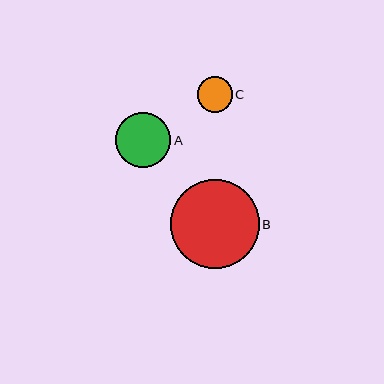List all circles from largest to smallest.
From largest to smallest: B, A, C.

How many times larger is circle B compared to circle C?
Circle B is approximately 2.5 times the size of circle C.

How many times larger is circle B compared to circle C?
Circle B is approximately 2.5 times the size of circle C.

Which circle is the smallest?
Circle C is the smallest with a size of approximately 35 pixels.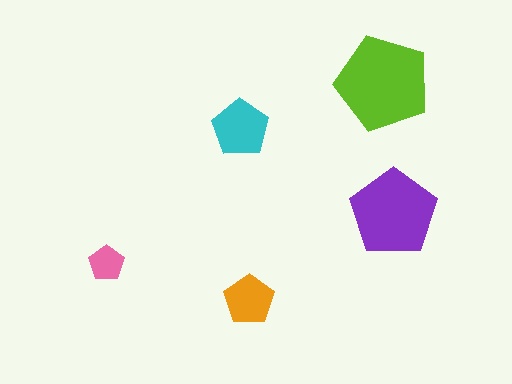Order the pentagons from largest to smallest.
the lime one, the purple one, the cyan one, the orange one, the pink one.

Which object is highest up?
The lime pentagon is topmost.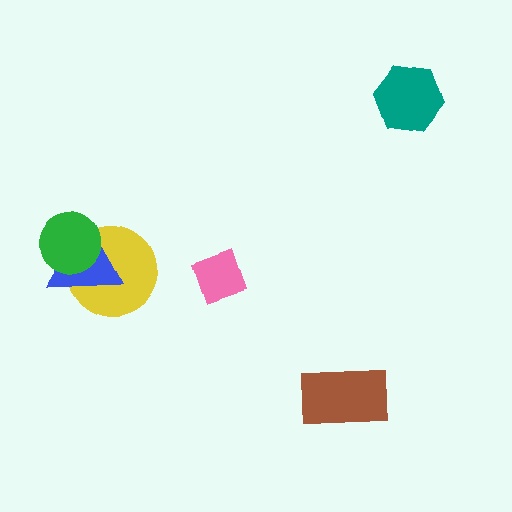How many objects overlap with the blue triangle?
2 objects overlap with the blue triangle.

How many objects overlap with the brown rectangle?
0 objects overlap with the brown rectangle.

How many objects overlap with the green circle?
2 objects overlap with the green circle.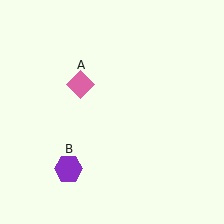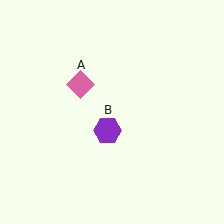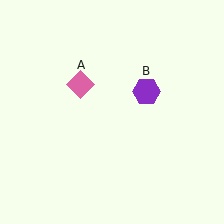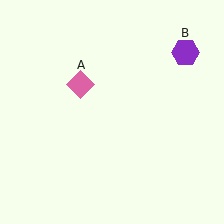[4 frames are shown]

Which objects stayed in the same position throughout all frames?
Pink diamond (object A) remained stationary.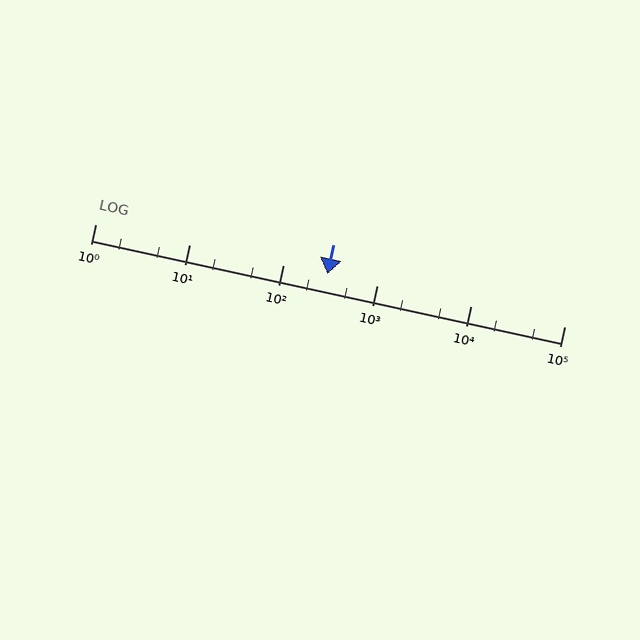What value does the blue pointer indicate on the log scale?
The pointer indicates approximately 300.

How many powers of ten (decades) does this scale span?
The scale spans 5 decades, from 1 to 100000.